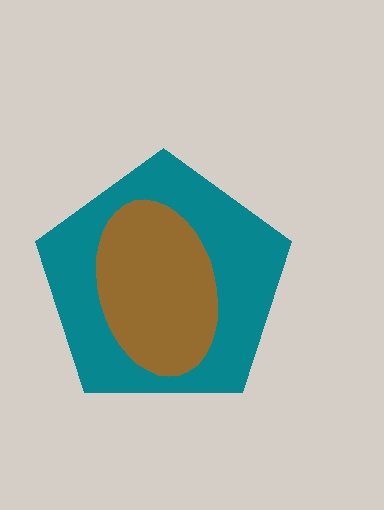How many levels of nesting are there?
2.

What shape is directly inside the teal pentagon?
The brown ellipse.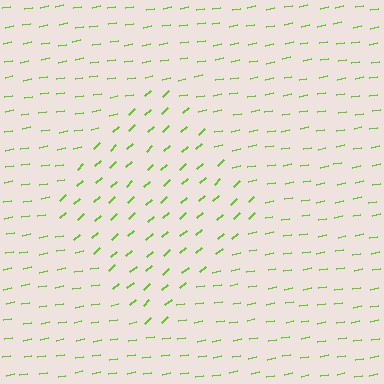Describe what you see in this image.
The image is filled with small lime line segments. A diamond region in the image has lines oriented differently from the surrounding lines, creating a visible texture boundary.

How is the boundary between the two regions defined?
The boundary is defined purely by a change in line orientation (approximately 32 degrees difference). All lines are the same color and thickness.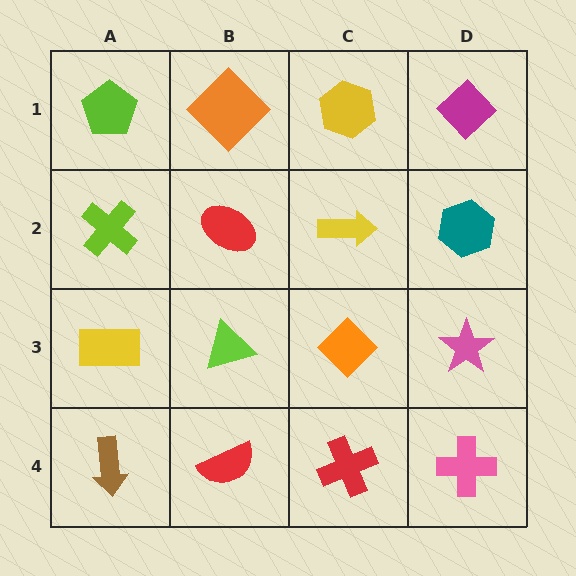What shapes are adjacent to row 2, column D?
A magenta diamond (row 1, column D), a pink star (row 3, column D), a yellow arrow (row 2, column C).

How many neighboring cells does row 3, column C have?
4.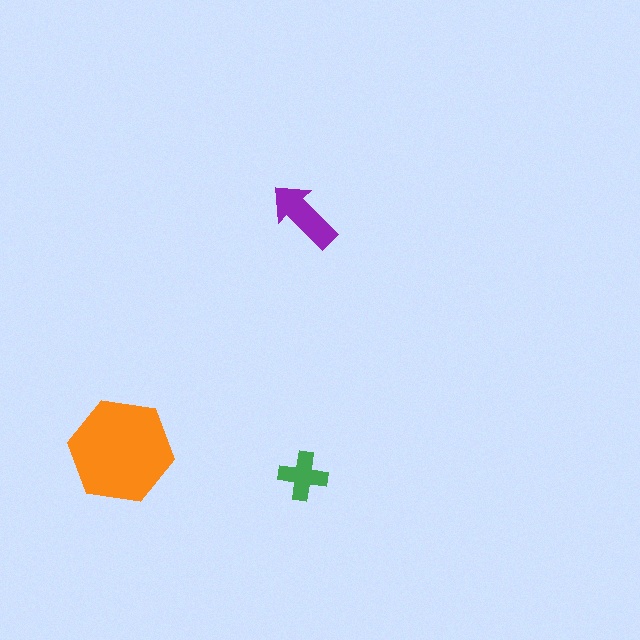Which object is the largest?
The orange hexagon.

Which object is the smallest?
The green cross.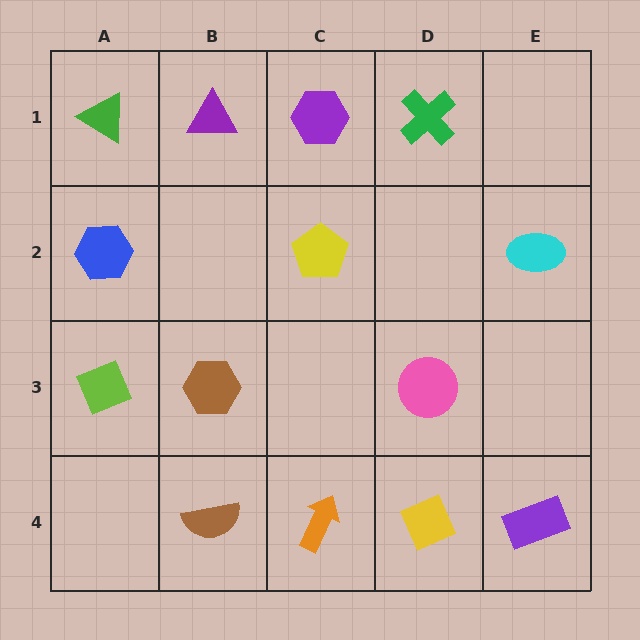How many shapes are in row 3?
3 shapes.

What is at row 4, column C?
An orange arrow.